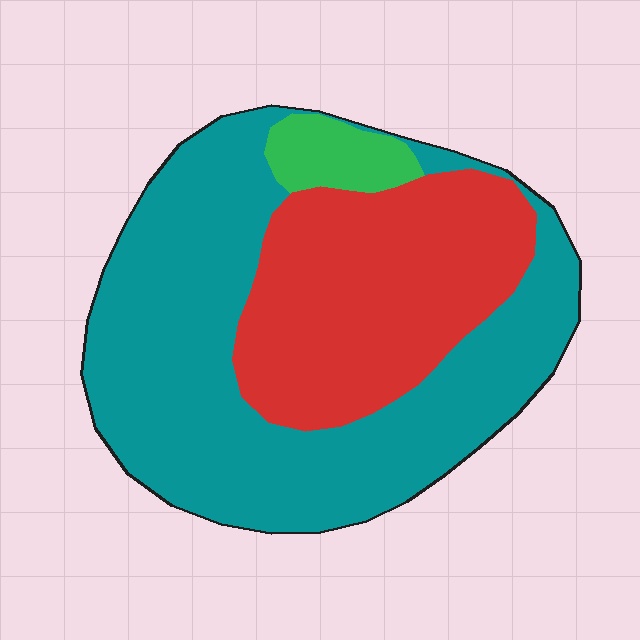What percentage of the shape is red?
Red takes up about one third (1/3) of the shape.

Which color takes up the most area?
Teal, at roughly 60%.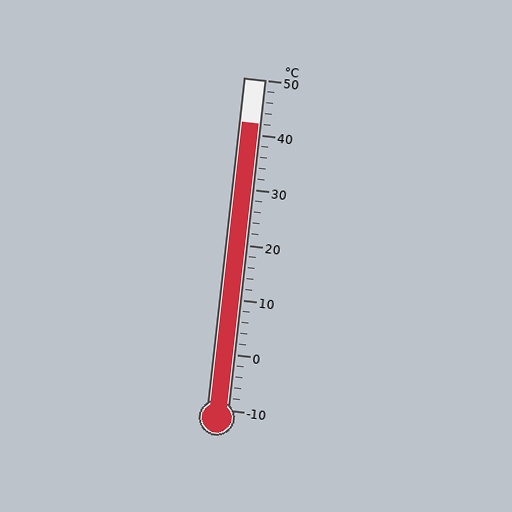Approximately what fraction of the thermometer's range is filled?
The thermometer is filled to approximately 85% of its range.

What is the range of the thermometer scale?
The thermometer scale ranges from -10°C to 50°C.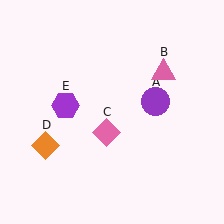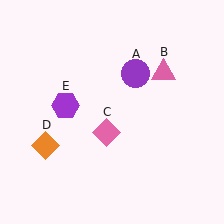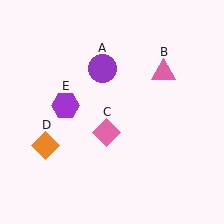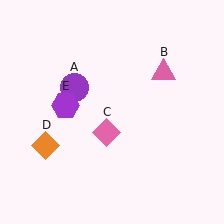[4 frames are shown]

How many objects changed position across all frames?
1 object changed position: purple circle (object A).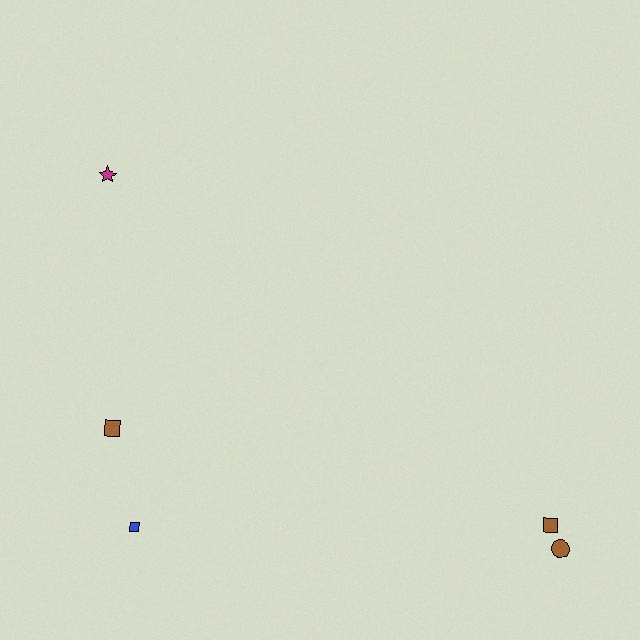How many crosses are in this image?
There are no crosses.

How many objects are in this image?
There are 5 objects.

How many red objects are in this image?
There are no red objects.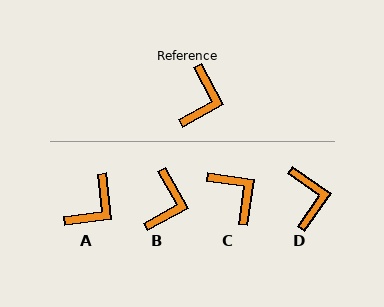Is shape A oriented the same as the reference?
No, it is off by about 22 degrees.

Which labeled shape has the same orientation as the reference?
B.